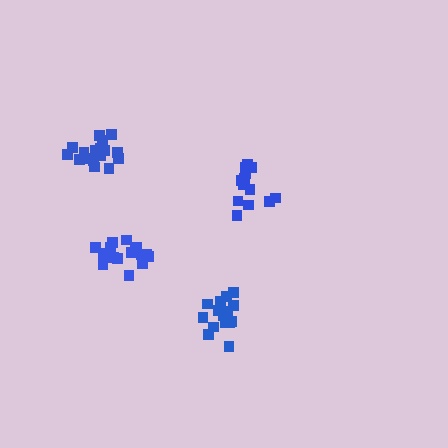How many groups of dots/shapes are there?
There are 4 groups.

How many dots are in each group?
Group 1: 17 dots, Group 2: 15 dots, Group 3: 13 dots, Group 4: 17 dots (62 total).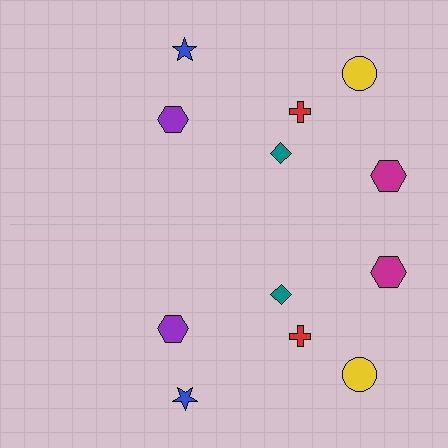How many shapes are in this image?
There are 12 shapes in this image.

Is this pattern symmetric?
Yes, this pattern has bilateral (reflection) symmetry.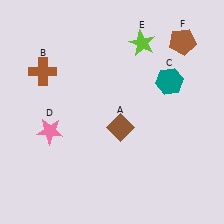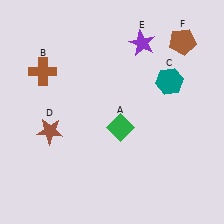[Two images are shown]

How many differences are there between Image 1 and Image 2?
There are 3 differences between the two images.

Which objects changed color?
A changed from brown to green. D changed from pink to brown. E changed from lime to purple.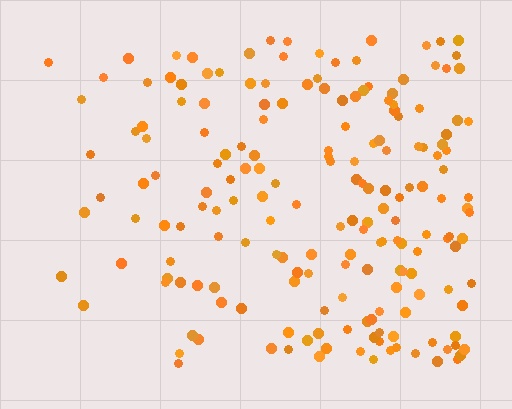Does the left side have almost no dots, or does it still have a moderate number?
Still a moderate number, just noticeably fewer than the right.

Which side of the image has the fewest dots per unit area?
The left.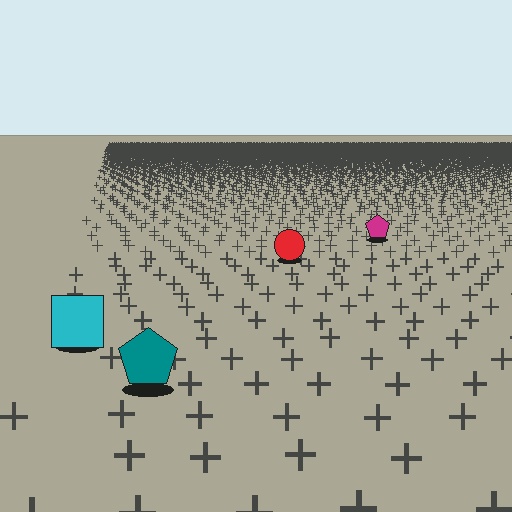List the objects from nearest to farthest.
From nearest to farthest: the teal pentagon, the cyan square, the red circle, the magenta pentagon.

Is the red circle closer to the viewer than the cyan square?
No. The cyan square is closer — you can tell from the texture gradient: the ground texture is coarser near it.